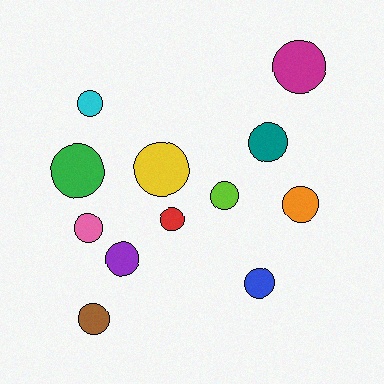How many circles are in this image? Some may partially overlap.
There are 12 circles.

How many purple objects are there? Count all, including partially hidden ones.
There is 1 purple object.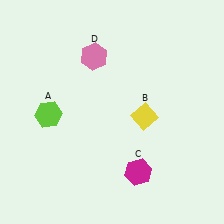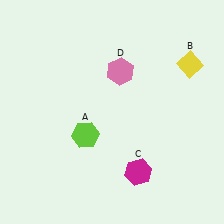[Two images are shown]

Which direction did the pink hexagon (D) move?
The pink hexagon (D) moved right.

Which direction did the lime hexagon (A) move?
The lime hexagon (A) moved right.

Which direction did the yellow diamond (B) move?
The yellow diamond (B) moved up.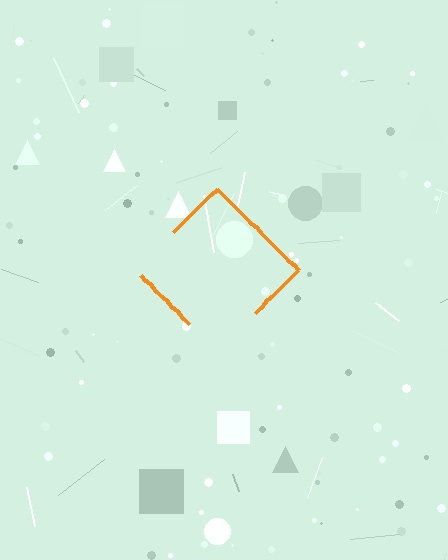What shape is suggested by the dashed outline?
The dashed outline suggests a diamond.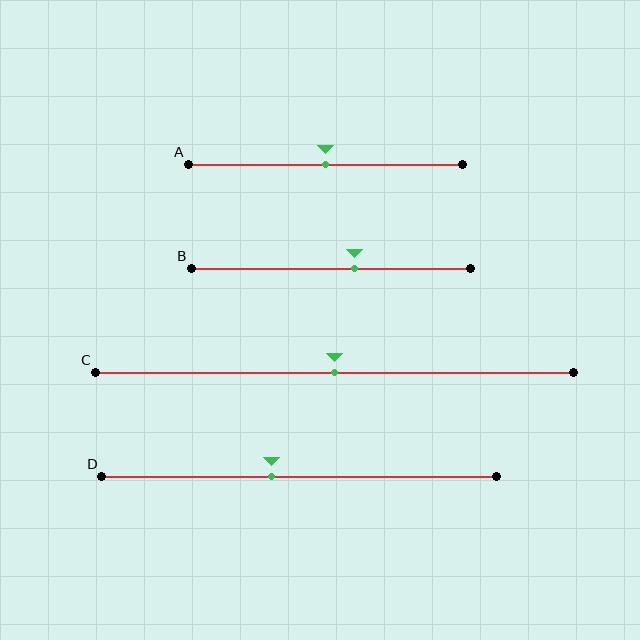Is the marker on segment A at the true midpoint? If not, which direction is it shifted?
Yes, the marker on segment A is at the true midpoint.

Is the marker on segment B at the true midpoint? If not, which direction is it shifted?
No, the marker on segment B is shifted to the right by about 8% of the segment length.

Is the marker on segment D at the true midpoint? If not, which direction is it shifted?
No, the marker on segment D is shifted to the left by about 7% of the segment length.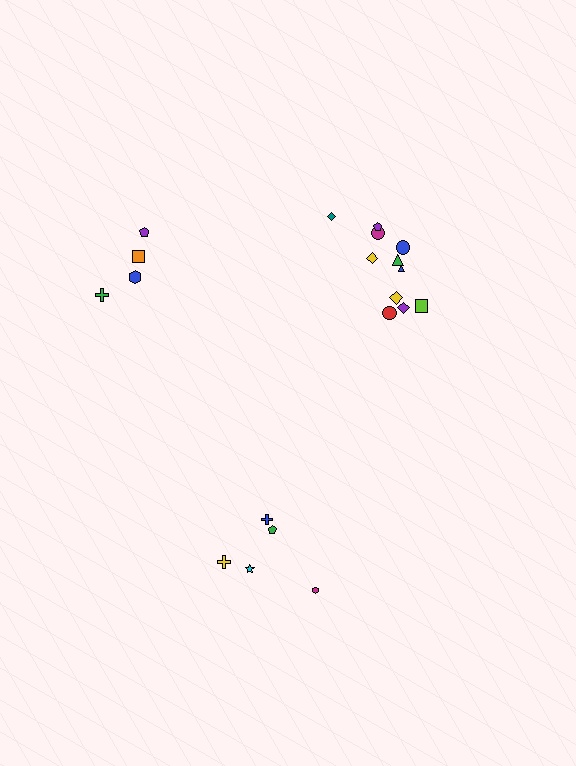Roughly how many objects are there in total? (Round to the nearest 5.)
Roughly 20 objects in total.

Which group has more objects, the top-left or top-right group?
The top-right group.